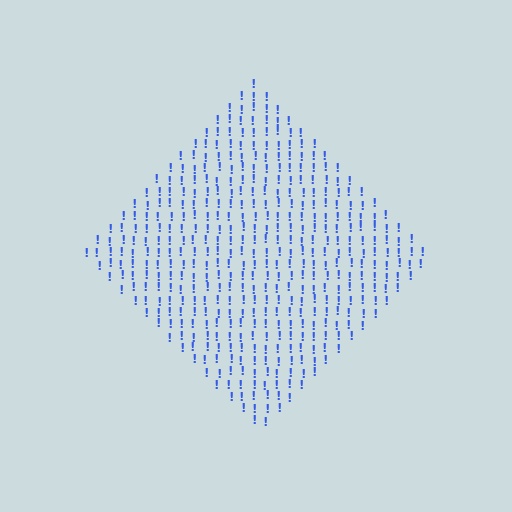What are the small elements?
The small elements are exclamation marks.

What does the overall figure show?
The overall figure shows a diamond.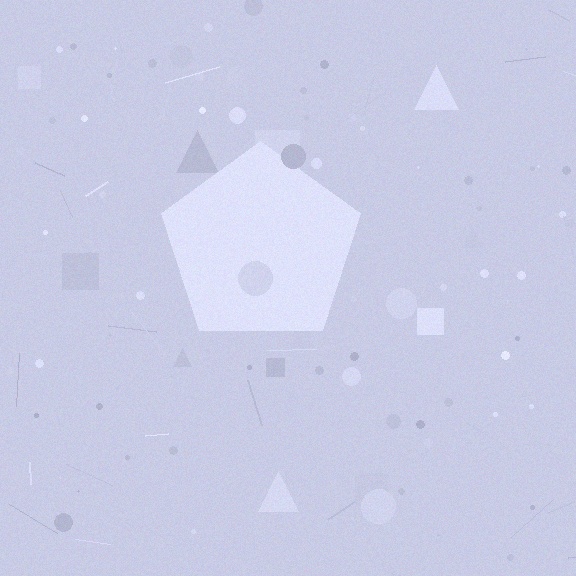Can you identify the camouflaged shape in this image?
The camouflaged shape is a pentagon.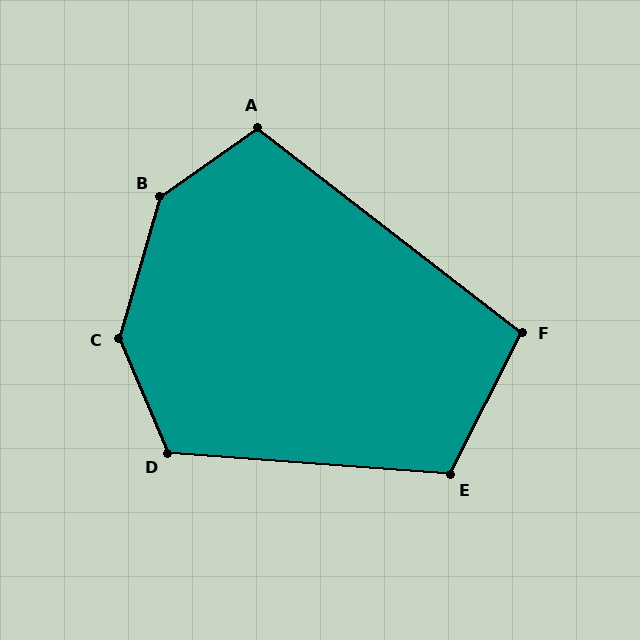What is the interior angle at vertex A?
Approximately 107 degrees (obtuse).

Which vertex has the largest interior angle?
B, at approximately 141 degrees.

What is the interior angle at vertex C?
Approximately 141 degrees (obtuse).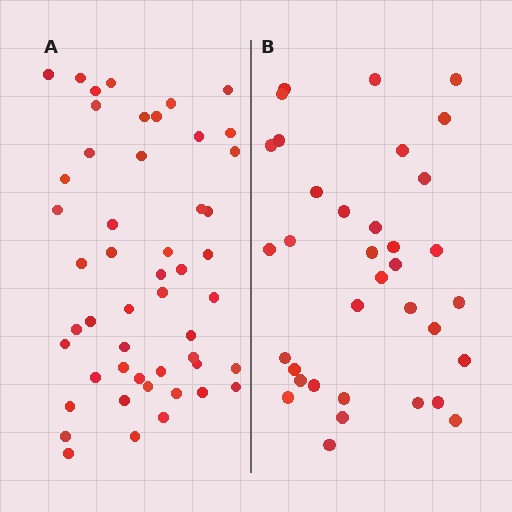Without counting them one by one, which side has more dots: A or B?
Region A (the left region) has more dots.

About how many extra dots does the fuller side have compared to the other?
Region A has approximately 15 more dots than region B.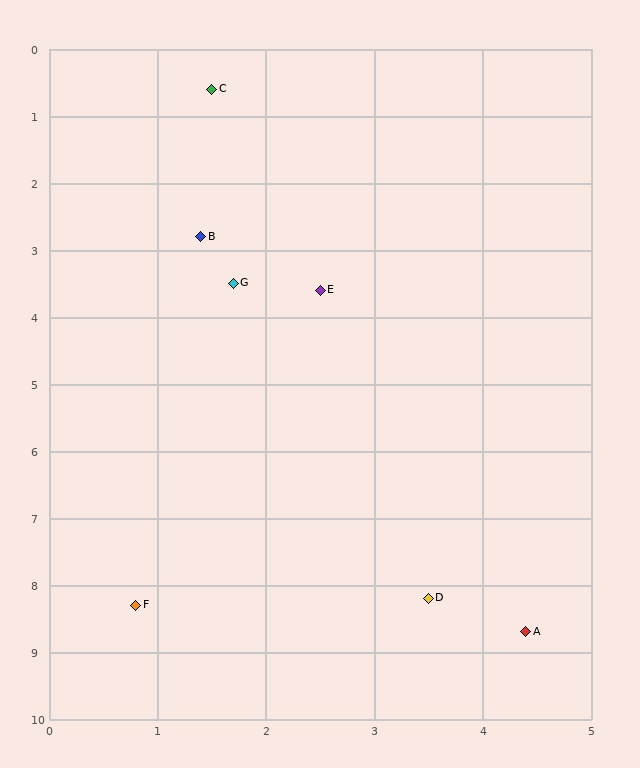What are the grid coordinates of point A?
Point A is at approximately (4.4, 8.7).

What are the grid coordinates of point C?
Point C is at approximately (1.5, 0.6).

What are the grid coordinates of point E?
Point E is at approximately (2.5, 3.6).